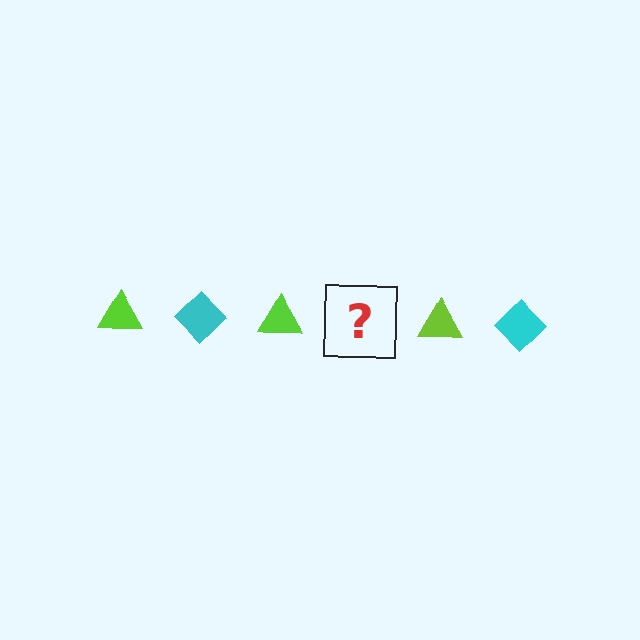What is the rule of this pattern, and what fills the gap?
The rule is that the pattern alternates between lime triangle and cyan diamond. The gap should be filled with a cyan diamond.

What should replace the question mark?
The question mark should be replaced with a cyan diamond.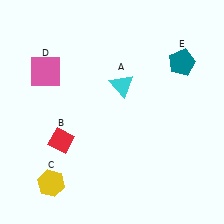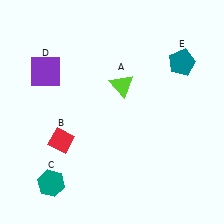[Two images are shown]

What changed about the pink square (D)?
In Image 1, D is pink. In Image 2, it changed to purple.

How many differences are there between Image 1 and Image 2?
There are 3 differences between the two images.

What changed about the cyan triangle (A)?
In Image 1, A is cyan. In Image 2, it changed to lime.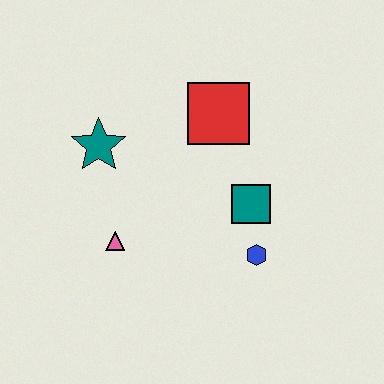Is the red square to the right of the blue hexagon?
No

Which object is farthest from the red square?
The pink triangle is farthest from the red square.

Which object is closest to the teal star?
The pink triangle is closest to the teal star.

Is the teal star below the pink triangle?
No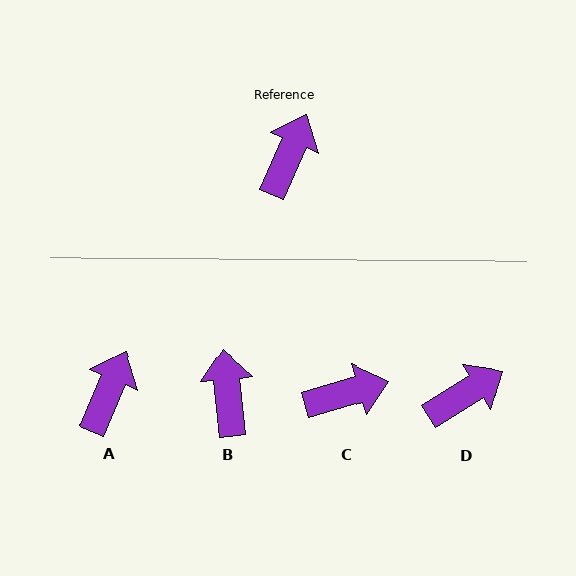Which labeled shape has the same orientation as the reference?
A.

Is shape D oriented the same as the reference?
No, it is off by about 35 degrees.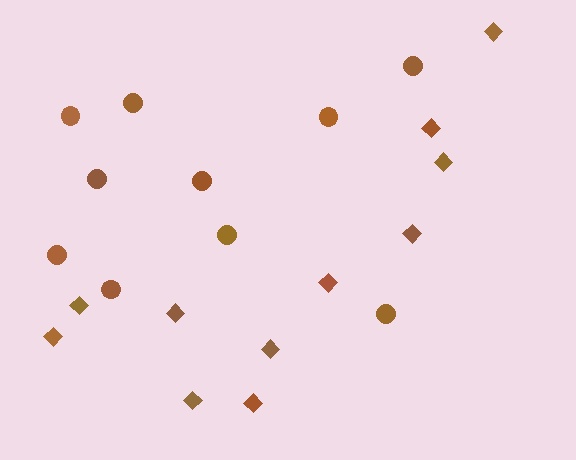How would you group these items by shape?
There are 2 groups: one group of circles (10) and one group of diamonds (11).